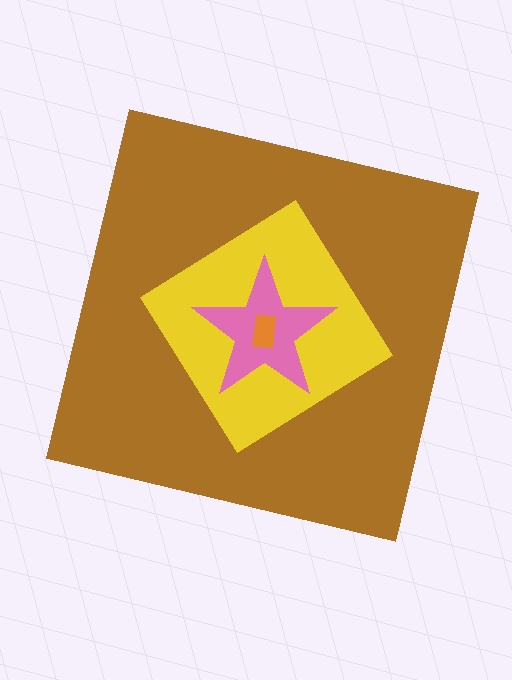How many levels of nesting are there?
4.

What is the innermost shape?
The orange rectangle.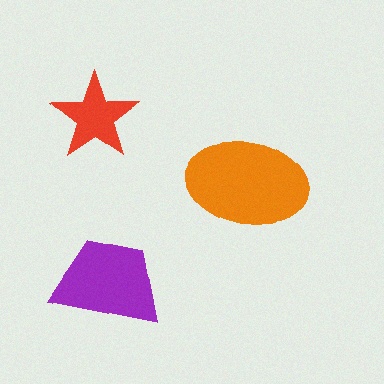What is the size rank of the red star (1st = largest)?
3rd.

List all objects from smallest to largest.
The red star, the purple trapezoid, the orange ellipse.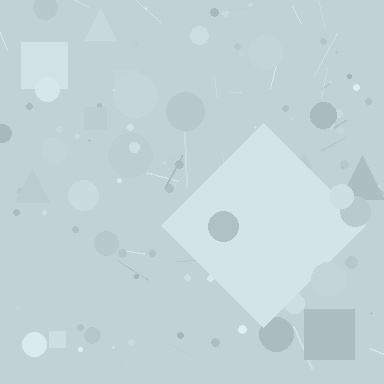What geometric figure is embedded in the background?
A diamond is embedded in the background.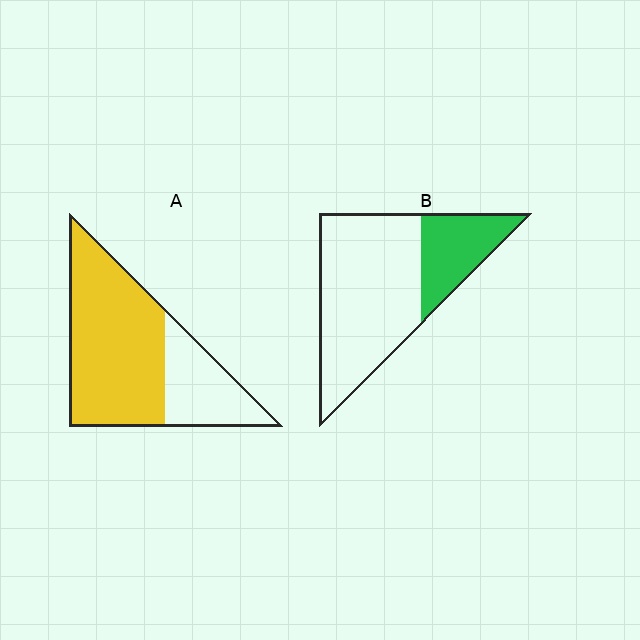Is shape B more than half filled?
No.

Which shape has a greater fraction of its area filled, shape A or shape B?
Shape A.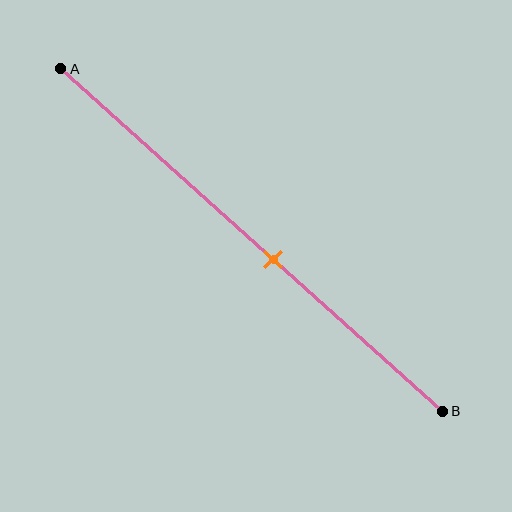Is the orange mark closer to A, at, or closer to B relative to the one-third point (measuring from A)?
The orange mark is closer to point B than the one-third point of segment AB.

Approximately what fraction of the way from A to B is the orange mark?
The orange mark is approximately 55% of the way from A to B.